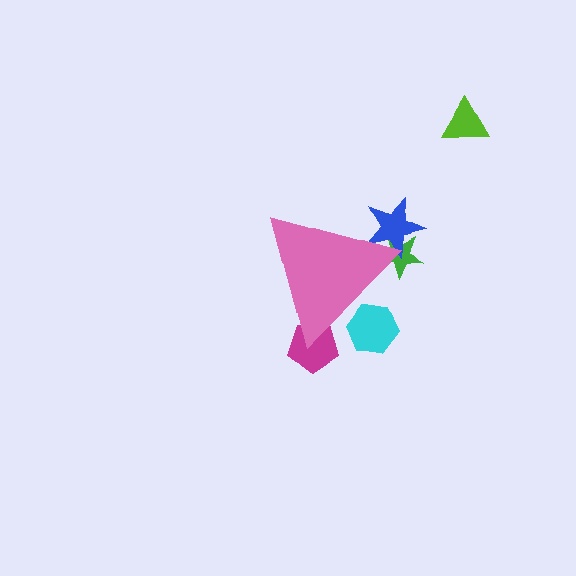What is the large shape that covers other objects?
A pink triangle.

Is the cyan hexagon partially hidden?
Yes, the cyan hexagon is partially hidden behind the pink triangle.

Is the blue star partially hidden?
Yes, the blue star is partially hidden behind the pink triangle.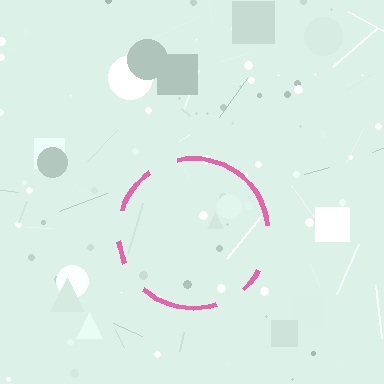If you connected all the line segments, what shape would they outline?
They would outline a circle.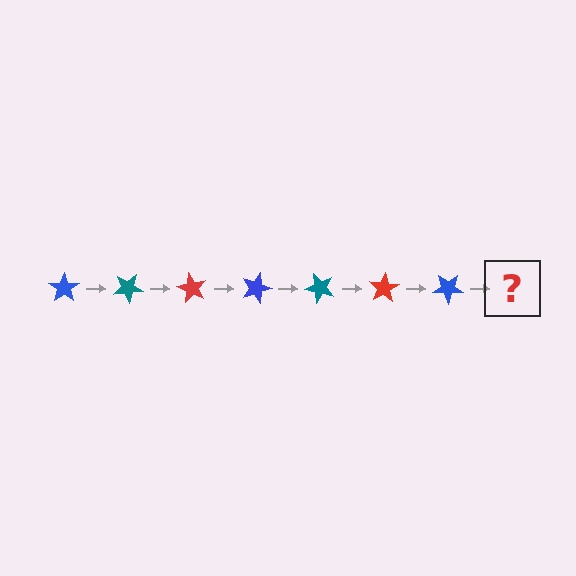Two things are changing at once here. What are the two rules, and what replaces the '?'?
The two rules are that it rotates 30 degrees each step and the color cycles through blue, teal, and red. The '?' should be a teal star, rotated 210 degrees from the start.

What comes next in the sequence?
The next element should be a teal star, rotated 210 degrees from the start.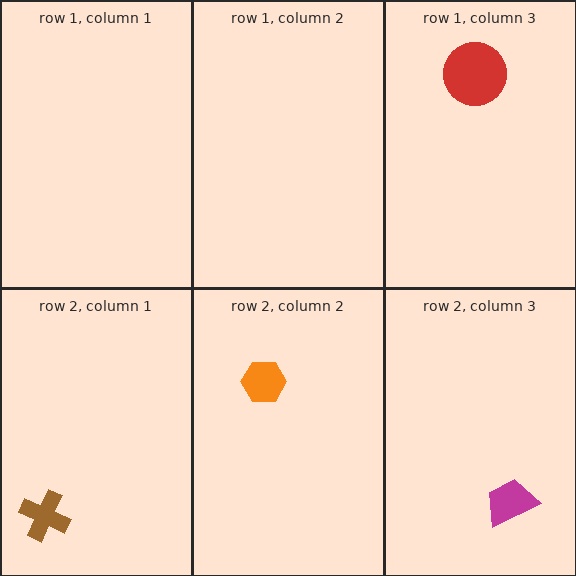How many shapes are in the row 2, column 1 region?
1.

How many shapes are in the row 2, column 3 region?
1.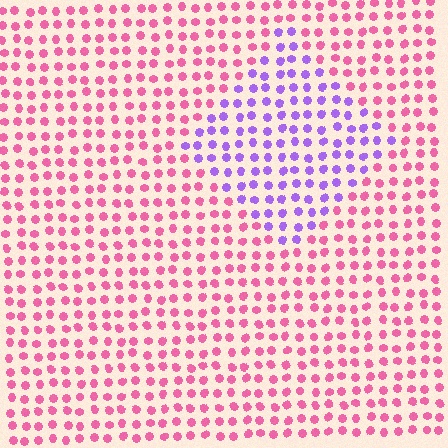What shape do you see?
I see a diamond.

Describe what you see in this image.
The image is filled with small pink elements in a uniform arrangement. A diamond-shaped region is visible where the elements are tinted to a slightly different hue, forming a subtle color boundary.